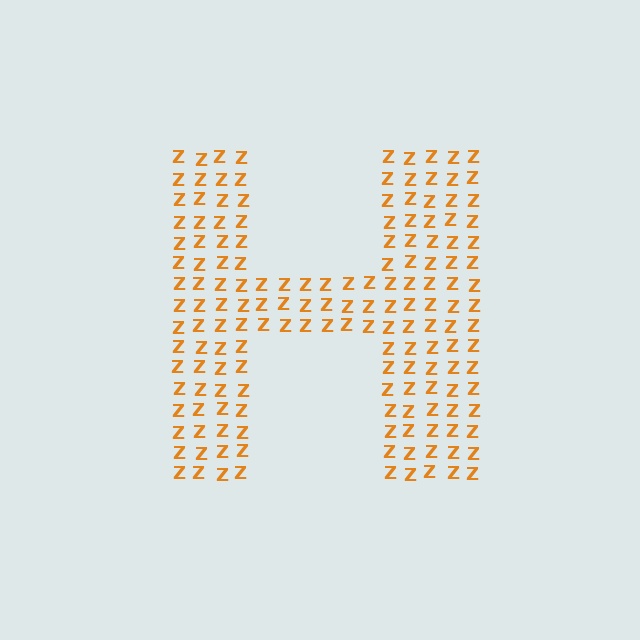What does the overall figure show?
The overall figure shows the letter H.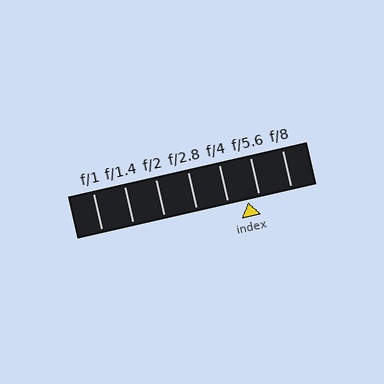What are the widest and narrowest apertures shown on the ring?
The widest aperture shown is f/1 and the narrowest is f/8.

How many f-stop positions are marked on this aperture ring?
There are 7 f-stop positions marked.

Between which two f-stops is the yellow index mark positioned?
The index mark is between f/4 and f/5.6.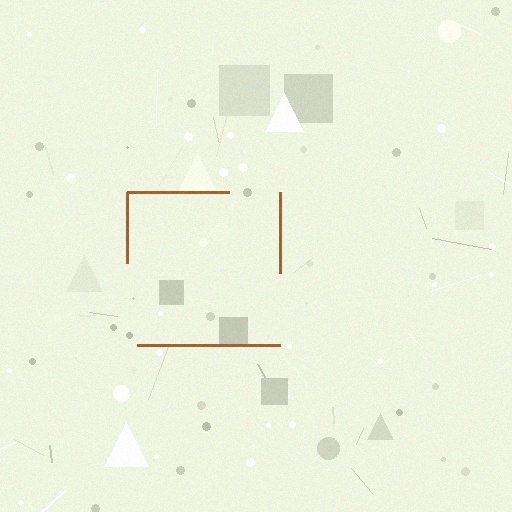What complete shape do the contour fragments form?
The contour fragments form a square.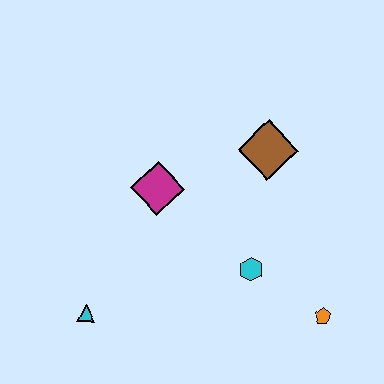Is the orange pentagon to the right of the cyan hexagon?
Yes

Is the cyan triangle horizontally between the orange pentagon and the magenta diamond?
No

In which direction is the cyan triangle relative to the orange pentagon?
The cyan triangle is to the left of the orange pentagon.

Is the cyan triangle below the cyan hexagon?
Yes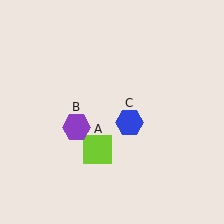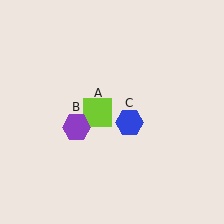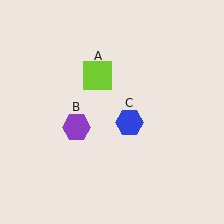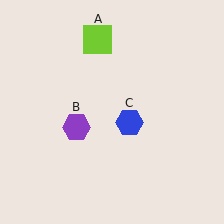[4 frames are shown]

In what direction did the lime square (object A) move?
The lime square (object A) moved up.